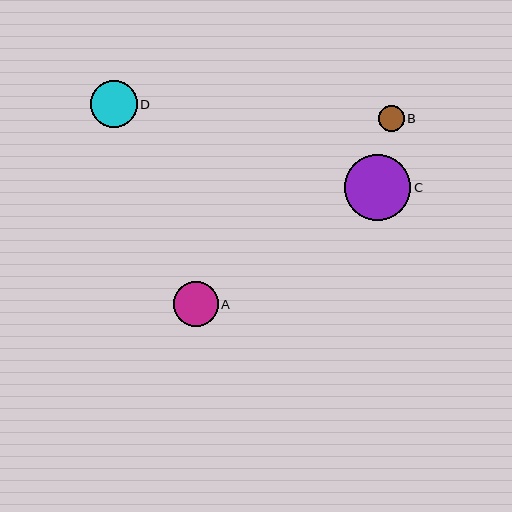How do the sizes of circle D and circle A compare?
Circle D and circle A are approximately the same size.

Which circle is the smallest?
Circle B is the smallest with a size of approximately 26 pixels.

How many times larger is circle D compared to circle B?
Circle D is approximately 1.8 times the size of circle B.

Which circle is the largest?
Circle C is the largest with a size of approximately 66 pixels.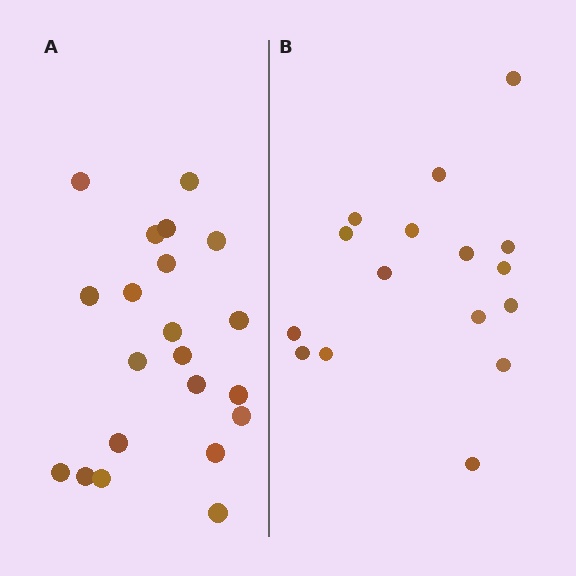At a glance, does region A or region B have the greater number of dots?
Region A (the left region) has more dots.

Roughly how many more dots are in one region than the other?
Region A has about 5 more dots than region B.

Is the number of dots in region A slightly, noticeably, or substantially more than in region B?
Region A has noticeably more, but not dramatically so. The ratio is roughly 1.3 to 1.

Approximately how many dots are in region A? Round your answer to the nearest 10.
About 20 dots. (The exact count is 21, which rounds to 20.)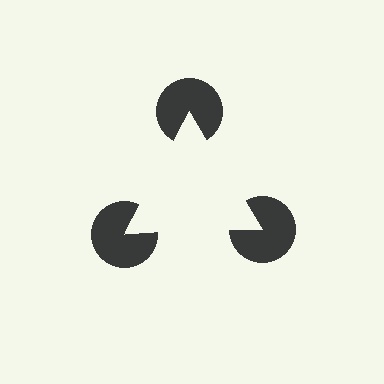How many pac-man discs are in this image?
There are 3 — one at each vertex of the illusory triangle.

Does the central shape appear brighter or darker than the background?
It typically appears slightly brighter than the background, even though no actual brightness change is drawn.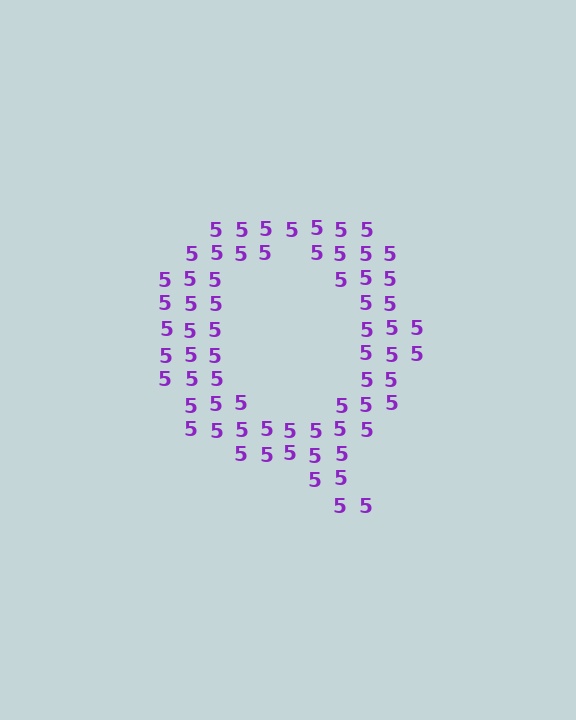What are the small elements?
The small elements are digit 5's.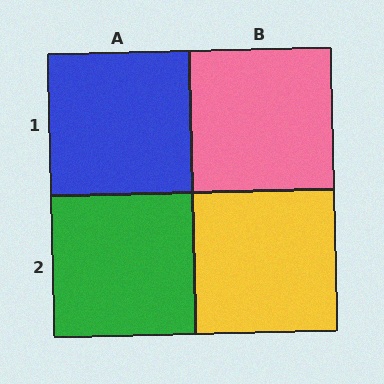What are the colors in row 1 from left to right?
Blue, pink.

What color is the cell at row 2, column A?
Green.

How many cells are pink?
1 cell is pink.